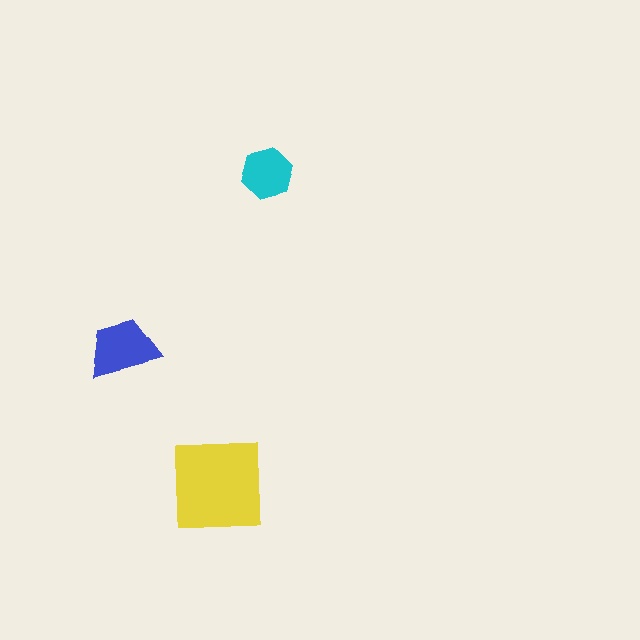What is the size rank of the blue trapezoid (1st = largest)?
2nd.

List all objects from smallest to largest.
The cyan hexagon, the blue trapezoid, the yellow square.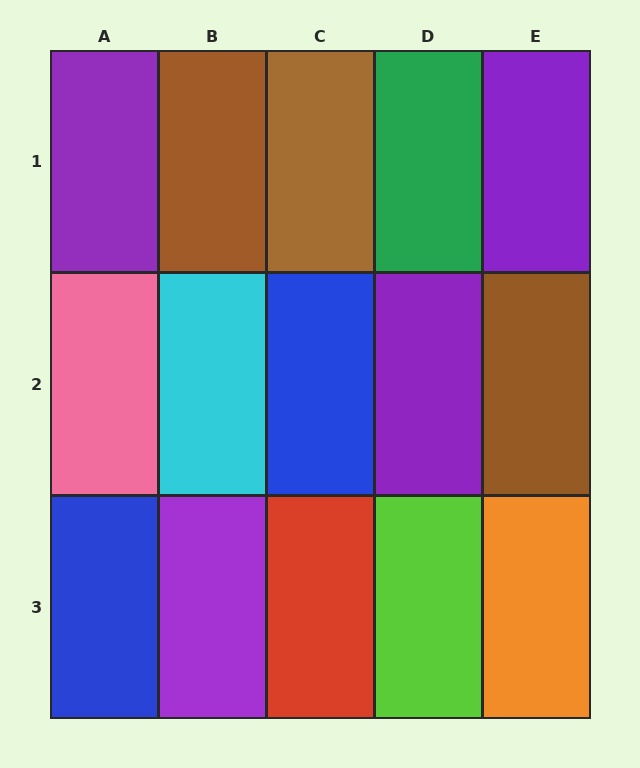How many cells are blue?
2 cells are blue.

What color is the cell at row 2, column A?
Pink.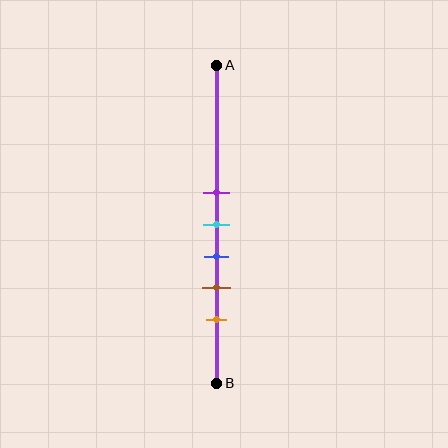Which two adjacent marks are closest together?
The purple and cyan marks are the closest adjacent pair.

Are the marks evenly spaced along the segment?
Yes, the marks are approximately evenly spaced.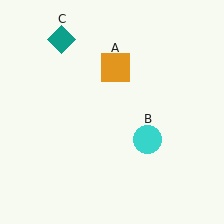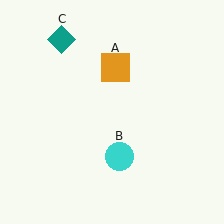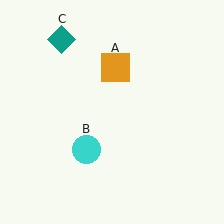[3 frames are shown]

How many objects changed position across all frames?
1 object changed position: cyan circle (object B).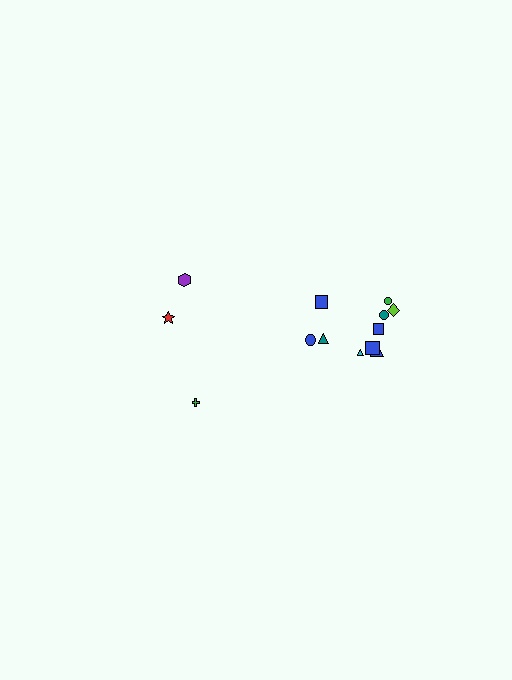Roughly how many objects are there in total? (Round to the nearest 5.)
Roughly 15 objects in total.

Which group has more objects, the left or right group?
The right group.